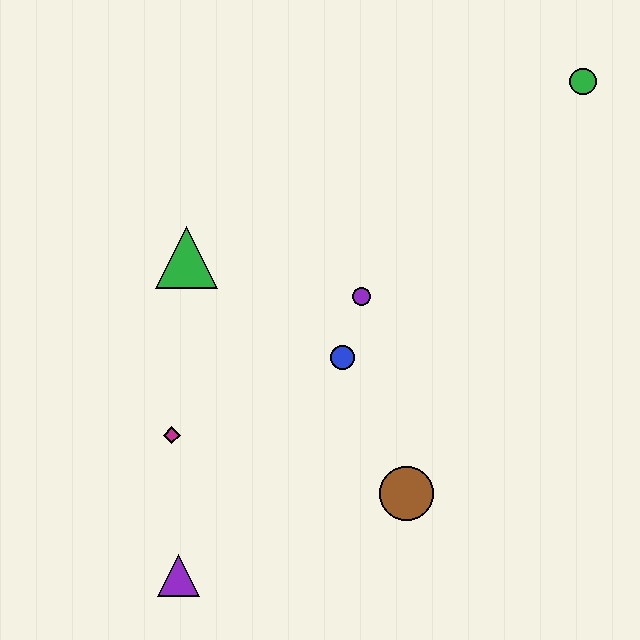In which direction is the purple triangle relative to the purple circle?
The purple triangle is below the purple circle.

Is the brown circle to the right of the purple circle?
Yes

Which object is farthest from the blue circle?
The green circle is farthest from the blue circle.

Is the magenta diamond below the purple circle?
Yes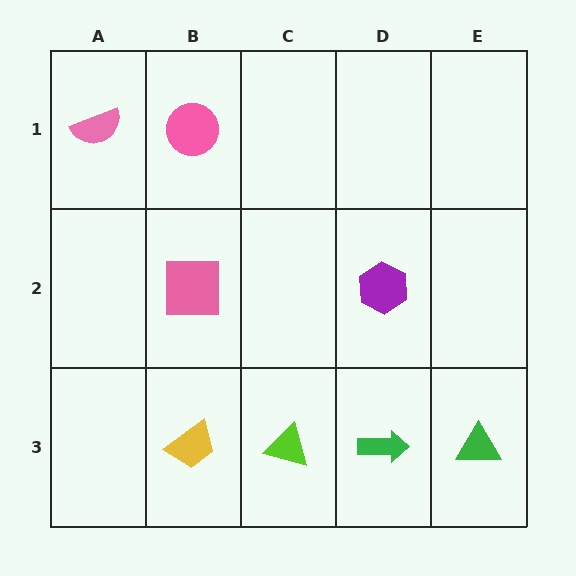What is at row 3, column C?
A lime triangle.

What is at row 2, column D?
A purple hexagon.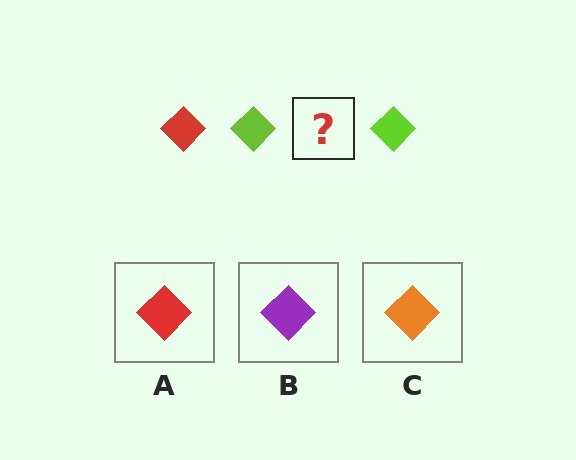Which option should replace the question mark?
Option A.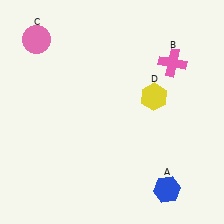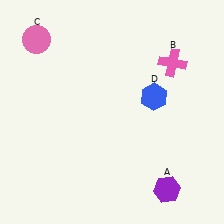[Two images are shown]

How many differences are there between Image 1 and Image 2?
There are 2 differences between the two images.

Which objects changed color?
A changed from blue to purple. D changed from yellow to blue.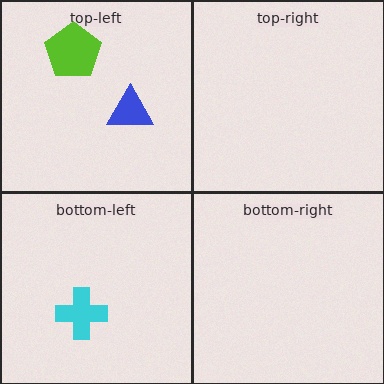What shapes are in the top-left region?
The blue triangle, the lime pentagon.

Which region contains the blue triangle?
The top-left region.